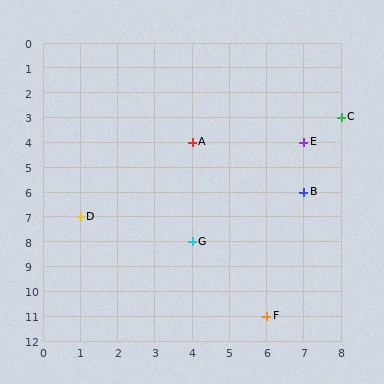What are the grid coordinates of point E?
Point E is at grid coordinates (7, 4).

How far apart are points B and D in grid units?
Points B and D are 6 columns and 1 row apart (about 6.1 grid units diagonally).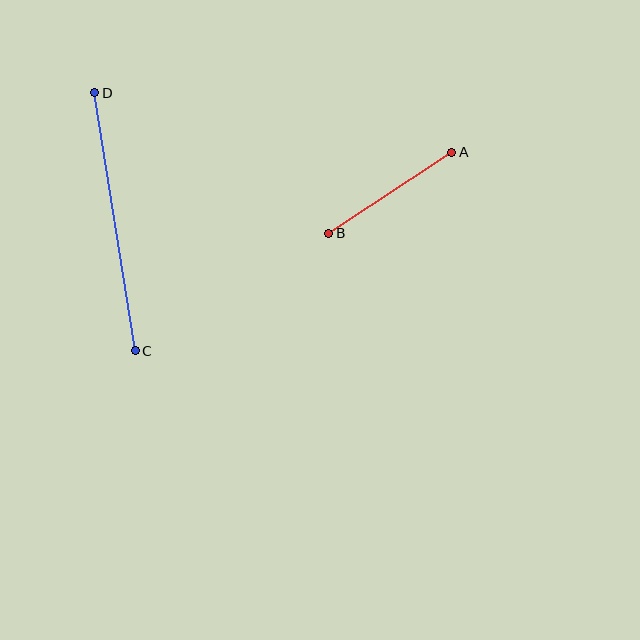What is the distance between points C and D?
The distance is approximately 261 pixels.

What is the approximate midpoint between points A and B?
The midpoint is at approximately (390, 193) pixels.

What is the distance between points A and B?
The distance is approximately 147 pixels.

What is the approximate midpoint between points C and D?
The midpoint is at approximately (115, 222) pixels.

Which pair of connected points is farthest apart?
Points C and D are farthest apart.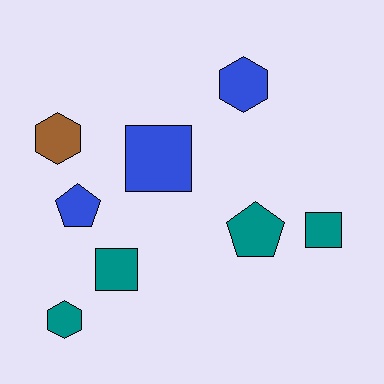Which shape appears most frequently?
Square, with 3 objects.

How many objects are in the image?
There are 8 objects.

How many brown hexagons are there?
There is 1 brown hexagon.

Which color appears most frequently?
Teal, with 4 objects.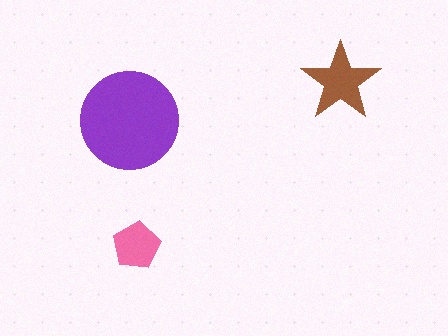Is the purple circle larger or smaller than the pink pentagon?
Larger.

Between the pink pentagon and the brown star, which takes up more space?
The brown star.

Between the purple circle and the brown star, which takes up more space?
The purple circle.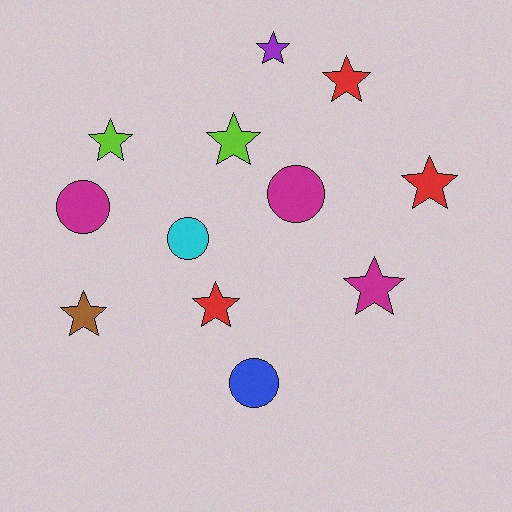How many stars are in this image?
There are 8 stars.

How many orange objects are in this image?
There are no orange objects.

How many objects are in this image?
There are 12 objects.